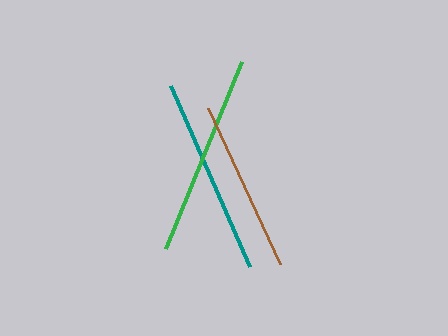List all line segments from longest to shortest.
From longest to shortest: green, teal, brown.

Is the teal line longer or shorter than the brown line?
The teal line is longer than the brown line.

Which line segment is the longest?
The green line is the longest at approximately 202 pixels.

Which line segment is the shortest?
The brown line is the shortest at approximately 172 pixels.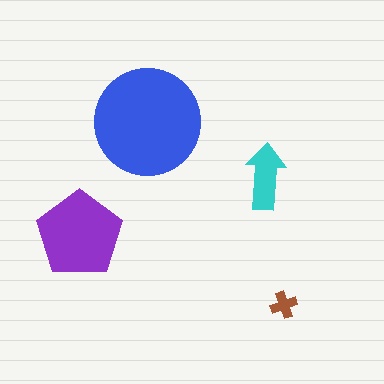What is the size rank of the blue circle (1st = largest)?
1st.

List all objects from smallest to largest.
The brown cross, the cyan arrow, the purple pentagon, the blue circle.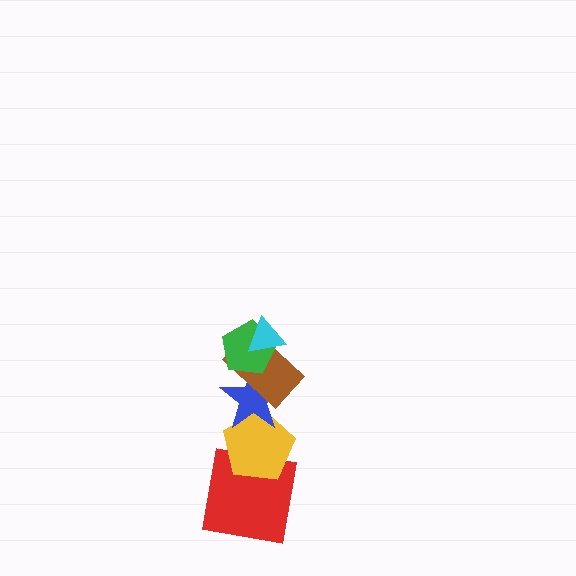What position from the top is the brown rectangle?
The brown rectangle is 3rd from the top.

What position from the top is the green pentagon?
The green pentagon is 2nd from the top.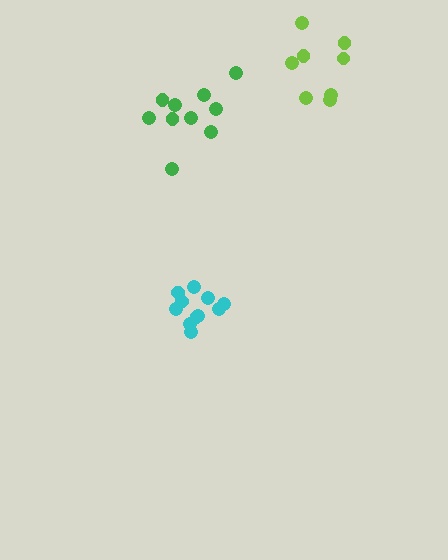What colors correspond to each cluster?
The clusters are colored: cyan, lime, green.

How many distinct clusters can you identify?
There are 3 distinct clusters.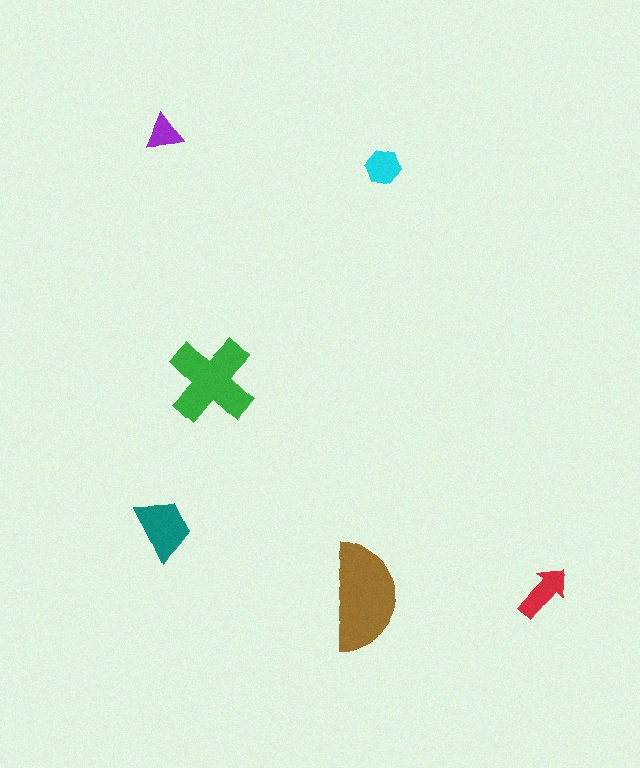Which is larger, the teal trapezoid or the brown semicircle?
The brown semicircle.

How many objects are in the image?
There are 6 objects in the image.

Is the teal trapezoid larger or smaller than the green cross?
Smaller.